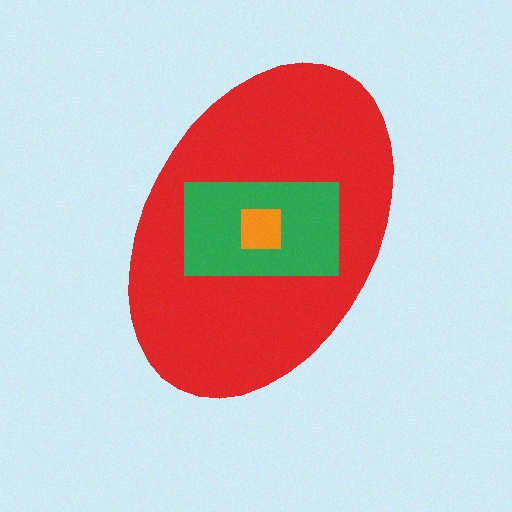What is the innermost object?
The orange square.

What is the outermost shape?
The red ellipse.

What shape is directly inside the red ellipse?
The green rectangle.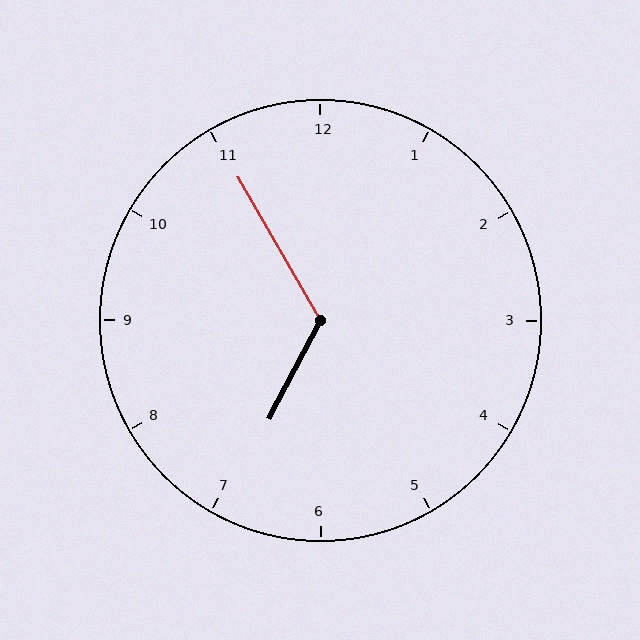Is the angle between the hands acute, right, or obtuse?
It is obtuse.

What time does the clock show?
6:55.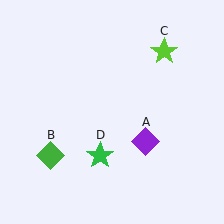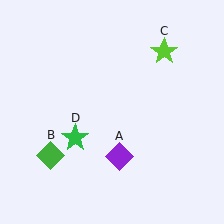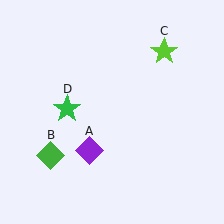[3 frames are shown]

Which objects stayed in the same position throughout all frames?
Green diamond (object B) and lime star (object C) remained stationary.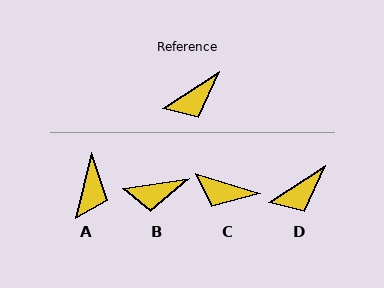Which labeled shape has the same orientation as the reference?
D.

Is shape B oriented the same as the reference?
No, it is off by about 26 degrees.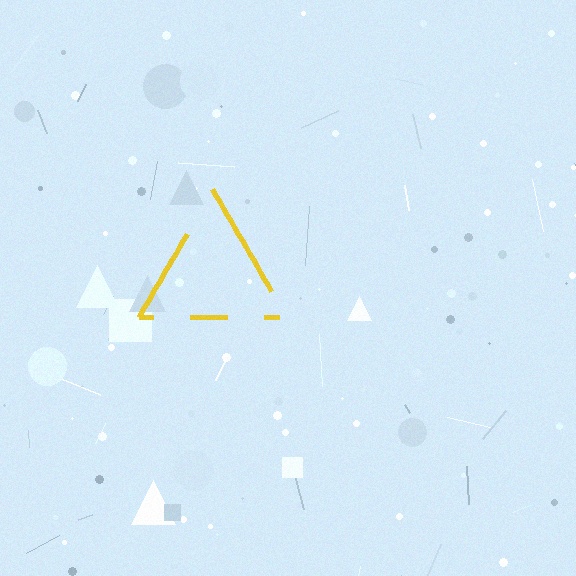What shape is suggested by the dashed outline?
The dashed outline suggests a triangle.